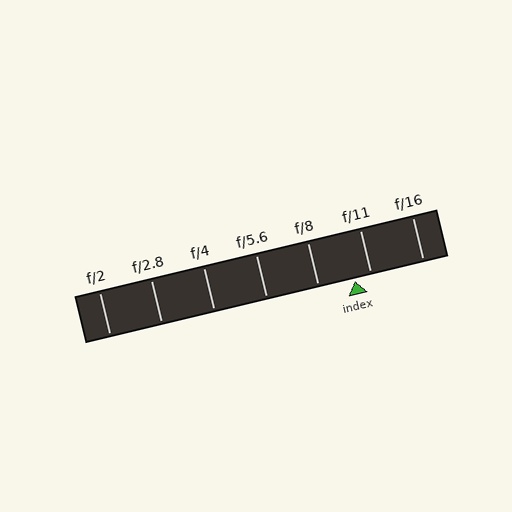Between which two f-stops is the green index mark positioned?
The index mark is between f/8 and f/11.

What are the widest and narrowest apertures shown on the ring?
The widest aperture shown is f/2 and the narrowest is f/16.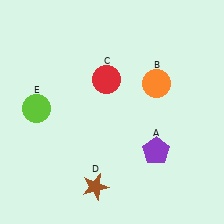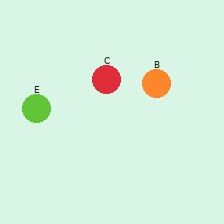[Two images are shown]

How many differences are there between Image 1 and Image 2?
There are 2 differences between the two images.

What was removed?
The brown star (D), the purple pentagon (A) were removed in Image 2.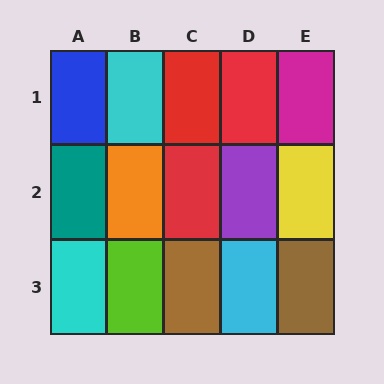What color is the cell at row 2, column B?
Orange.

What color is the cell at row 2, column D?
Purple.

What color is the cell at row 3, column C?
Brown.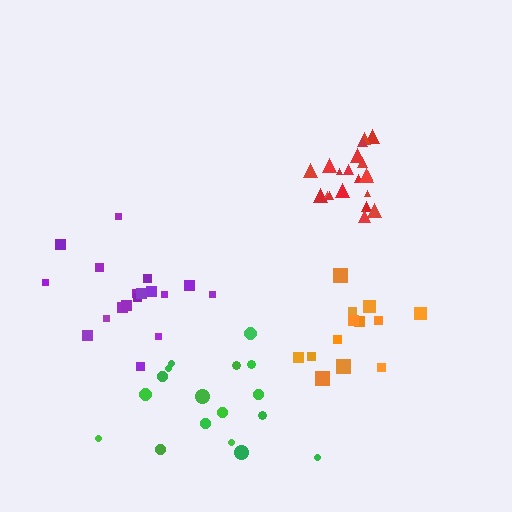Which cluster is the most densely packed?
Red.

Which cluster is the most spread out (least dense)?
Green.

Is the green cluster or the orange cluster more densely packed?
Orange.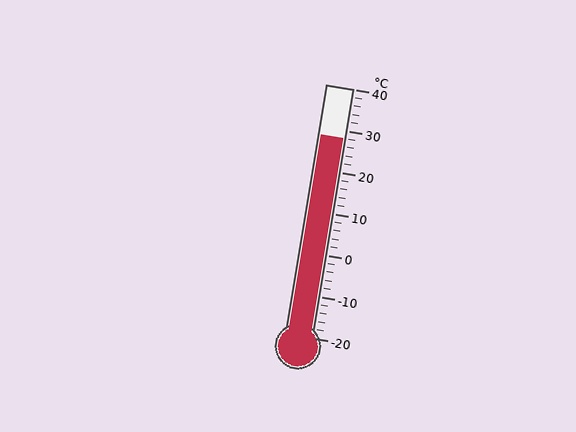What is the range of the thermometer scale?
The thermometer scale ranges from -20°C to 40°C.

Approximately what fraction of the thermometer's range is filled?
The thermometer is filled to approximately 80% of its range.